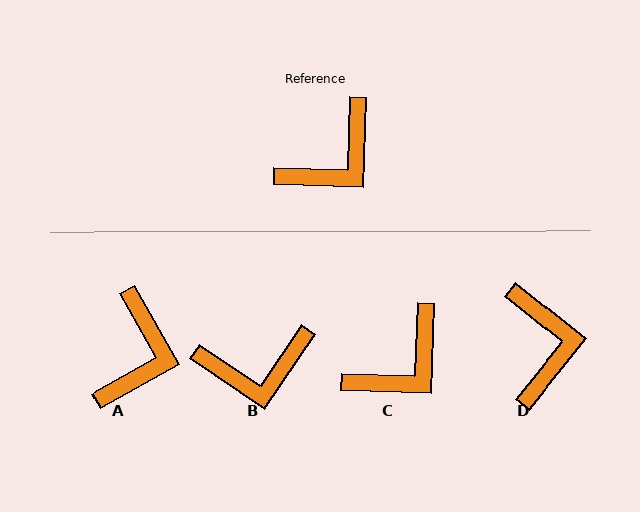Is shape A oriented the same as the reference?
No, it is off by about 31 degrees.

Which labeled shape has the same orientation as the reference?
C.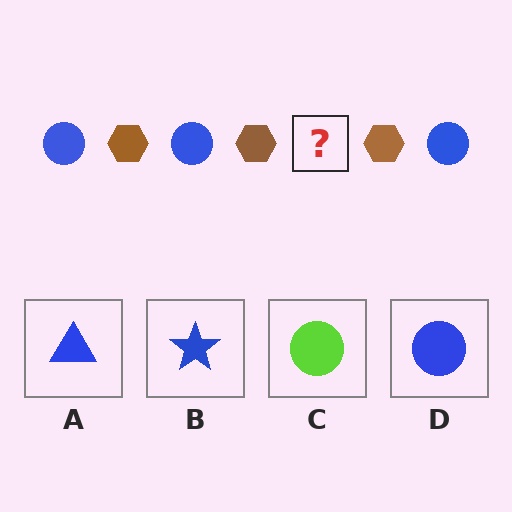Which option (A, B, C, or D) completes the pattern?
D.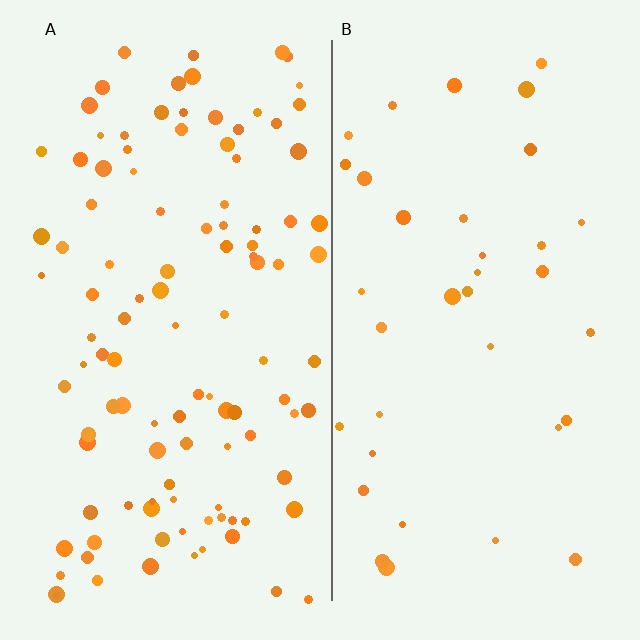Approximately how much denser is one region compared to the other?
Approximately 3.0× — region A over region B.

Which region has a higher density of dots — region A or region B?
A (the left).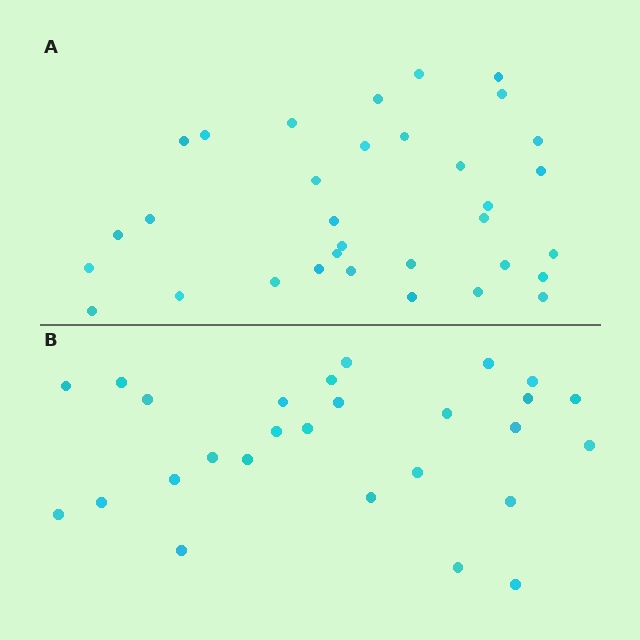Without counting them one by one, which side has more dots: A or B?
Region A (the top region) has more dots.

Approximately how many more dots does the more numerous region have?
Region A has about 6 more dots than region B.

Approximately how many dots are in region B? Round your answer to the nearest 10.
About 30 dots. (The exact count is 27, which rounds to 30.)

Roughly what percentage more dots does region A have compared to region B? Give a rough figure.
About 20% more.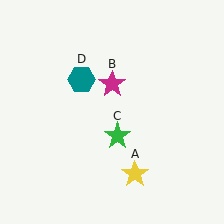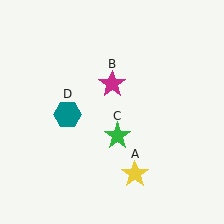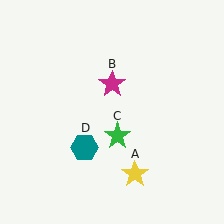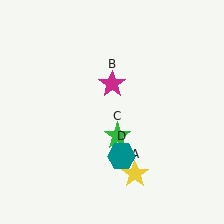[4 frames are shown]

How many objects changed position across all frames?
1 object changed position: teal hexagon (object D).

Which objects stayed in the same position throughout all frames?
Yellow star (object A) and magenta star (object B) and green star (object C) remained stationary.